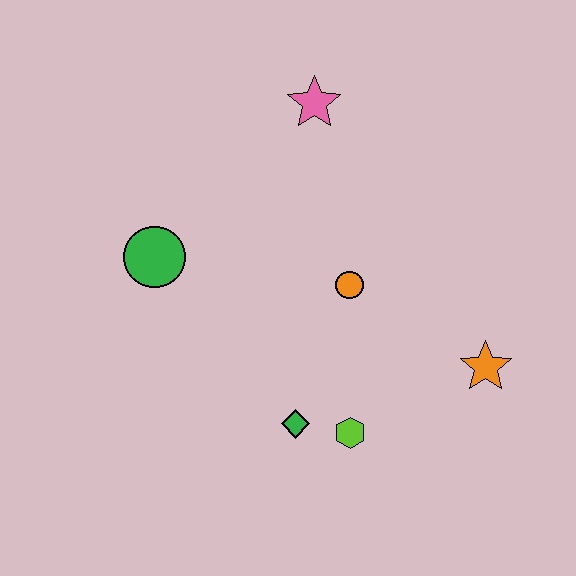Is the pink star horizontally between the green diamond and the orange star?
Yes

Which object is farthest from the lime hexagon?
The pink star is farthest from the lime hexagon.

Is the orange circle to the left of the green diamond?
No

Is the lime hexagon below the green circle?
Yes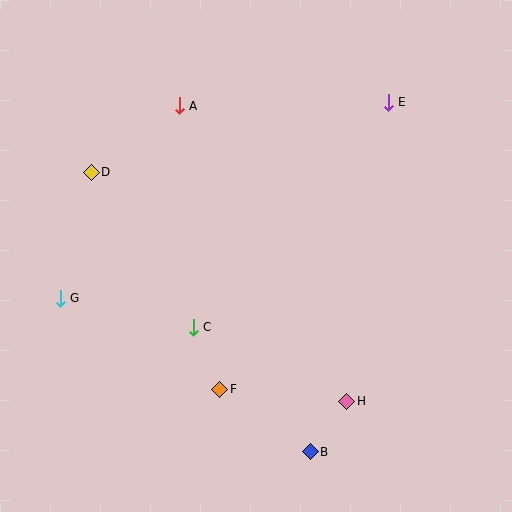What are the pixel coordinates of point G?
Point G is at (60, 298).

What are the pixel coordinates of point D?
Point D is at (91, 172).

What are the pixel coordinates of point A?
Point A is at (179, 106).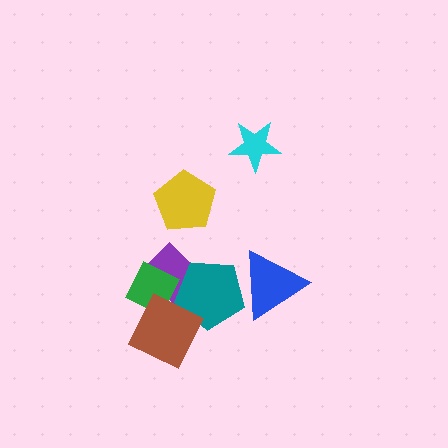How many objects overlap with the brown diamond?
3 objects overlap with the brown diamond.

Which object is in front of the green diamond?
The brown diamond is in front of the green diamond.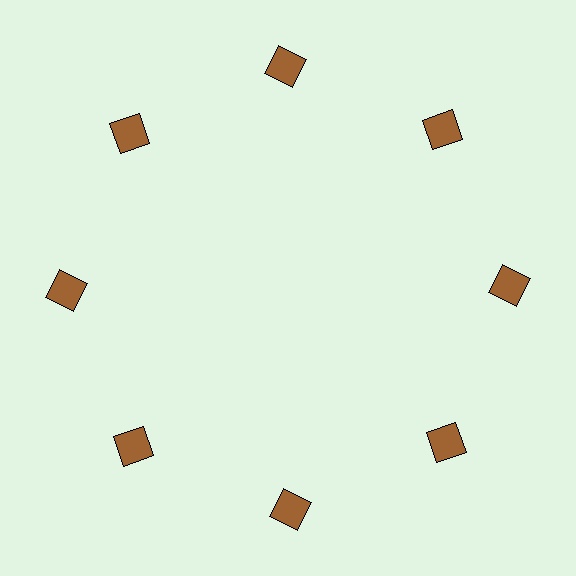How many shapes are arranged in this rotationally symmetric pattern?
There are 8 shapes, arranged in 8 groups of 1.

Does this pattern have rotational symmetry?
Yes, this pattern has 8-fold rotational symmetry. It looks the same after rotating 45 degrees around the center.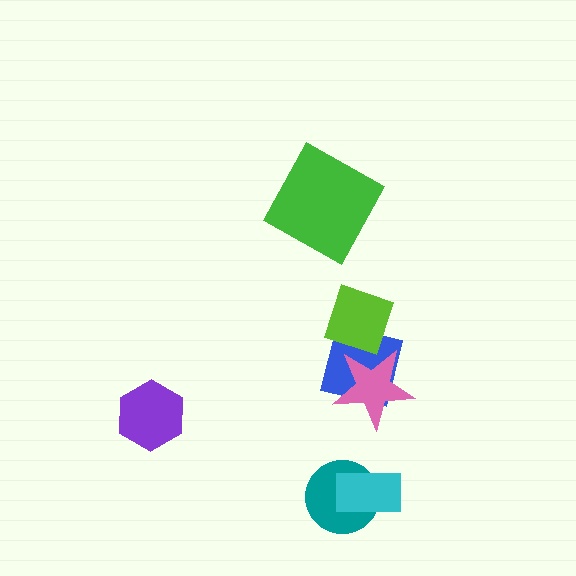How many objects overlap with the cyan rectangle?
1 object overlaps with the cyan rectangle.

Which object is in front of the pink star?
The lime diamond is in front of the pink star.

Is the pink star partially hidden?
Yes, it is partially covered by another shape.